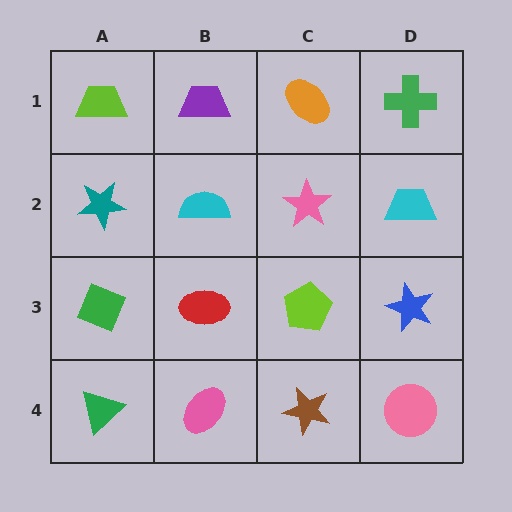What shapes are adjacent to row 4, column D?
A blue star (row 3, column D), a brown star (row 4, column C).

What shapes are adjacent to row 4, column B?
A red ellipse (row 3, column B), a green triangle (row 4, column A), a brown star (row 4, column C).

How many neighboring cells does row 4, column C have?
3.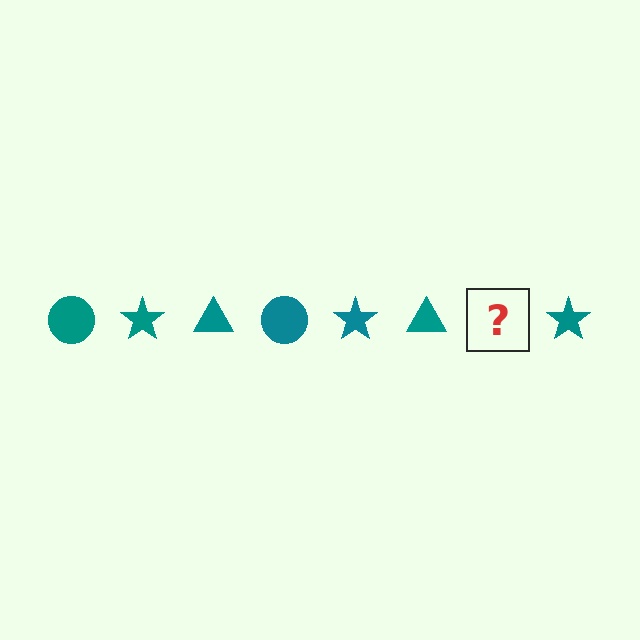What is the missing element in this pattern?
The missing element is a teal circle.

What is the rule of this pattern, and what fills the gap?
The rule is that the pattern cycles through circle, star, triangle shapes in teal. The gap should be filled with a teal circle.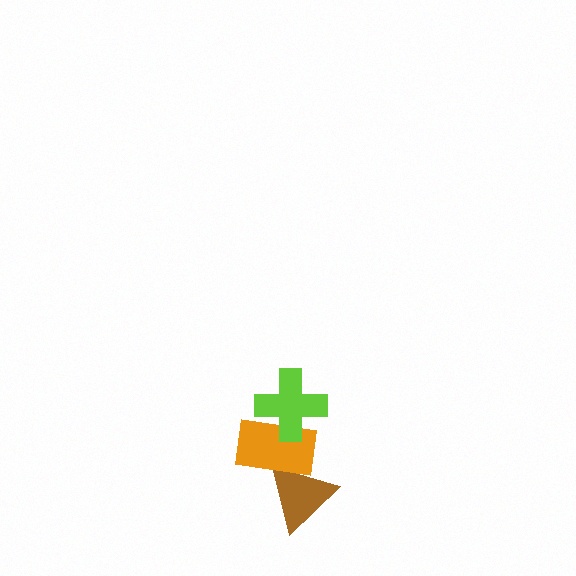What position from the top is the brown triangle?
The brown triangle is 3rd from the top.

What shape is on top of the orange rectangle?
The lime cross is on top of the orange rectangle.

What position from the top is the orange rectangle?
The orange rectangle is 2nd from the top.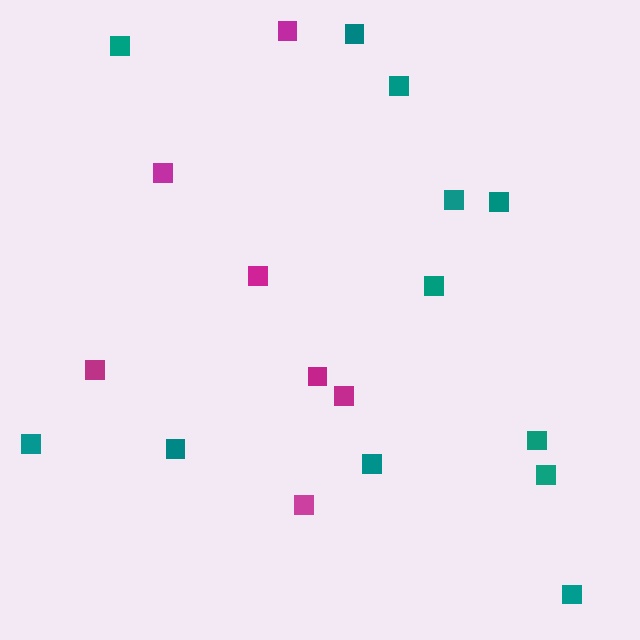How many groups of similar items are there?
There are 2 groups: one group of teal squares (12) and one group of magenta squares (7).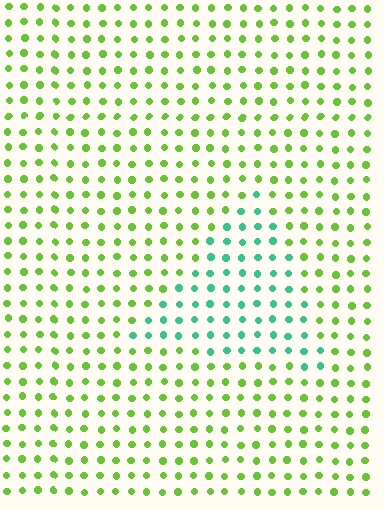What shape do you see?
I see a triangle.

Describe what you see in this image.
The image is filled with small lime elements in a uniform arrangement. A triangle-shaped region is visible where the elements are tinted to a slightly different hue, forming a subtle color boundary.